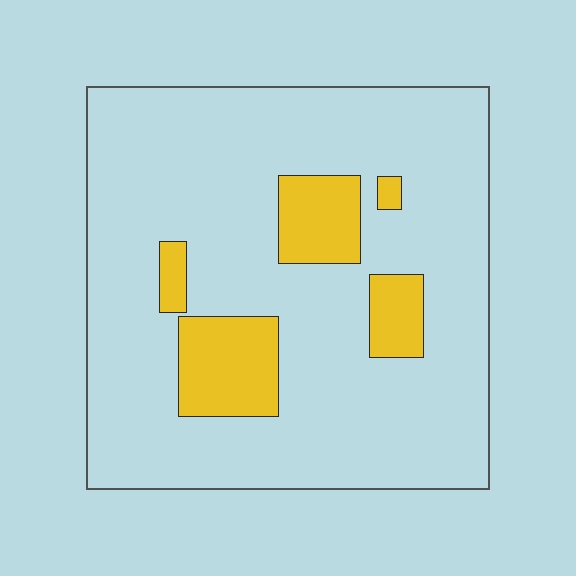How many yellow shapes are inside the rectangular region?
5.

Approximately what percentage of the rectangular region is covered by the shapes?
Approximately 15%.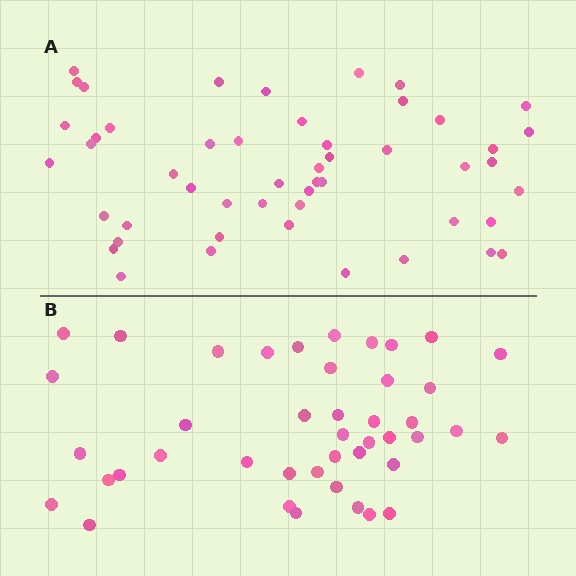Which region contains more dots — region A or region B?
Region A (the top region) has more dots.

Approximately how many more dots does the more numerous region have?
Region A has roughly 8 or so more dots than region B.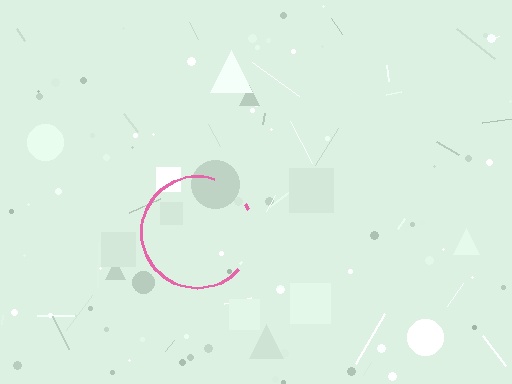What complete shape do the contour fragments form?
The contour fragments form a circle.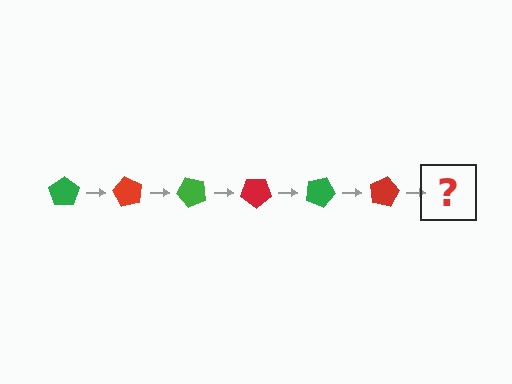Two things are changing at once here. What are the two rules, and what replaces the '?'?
The two rules are that it rotates 60 degrees each step and the color cycles through green and red. The '?' should be a green pentagon, rotated 360 degrees from the start.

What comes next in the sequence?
The next element should be a green pentagon, rotated 360 degrees from the start.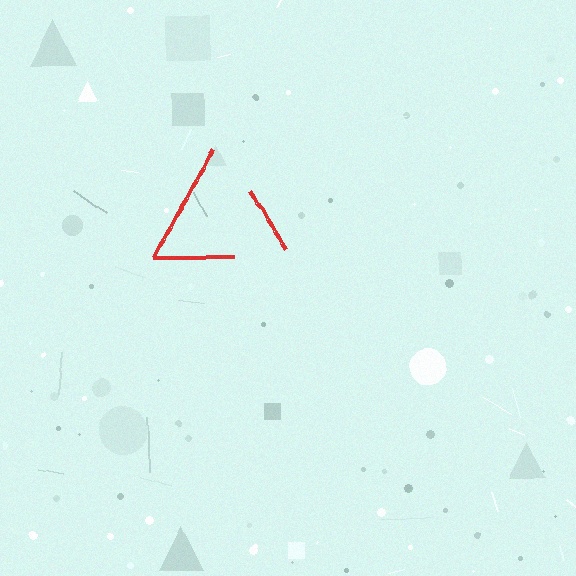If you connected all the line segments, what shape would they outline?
They would outline a triangle.